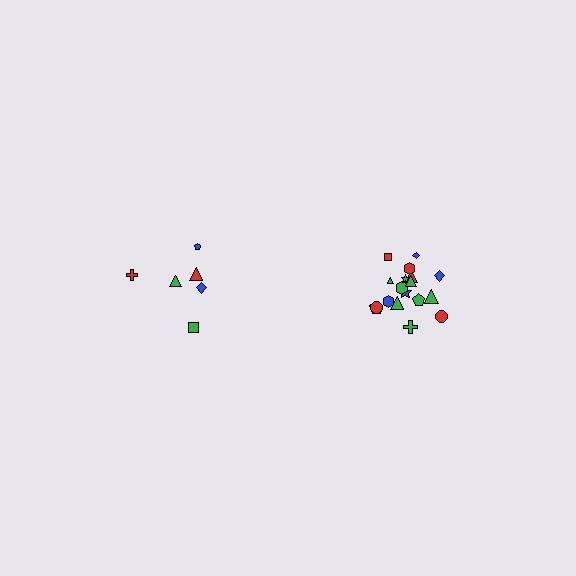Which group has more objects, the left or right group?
The right group.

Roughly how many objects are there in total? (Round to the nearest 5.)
Roughly 25 objects in total.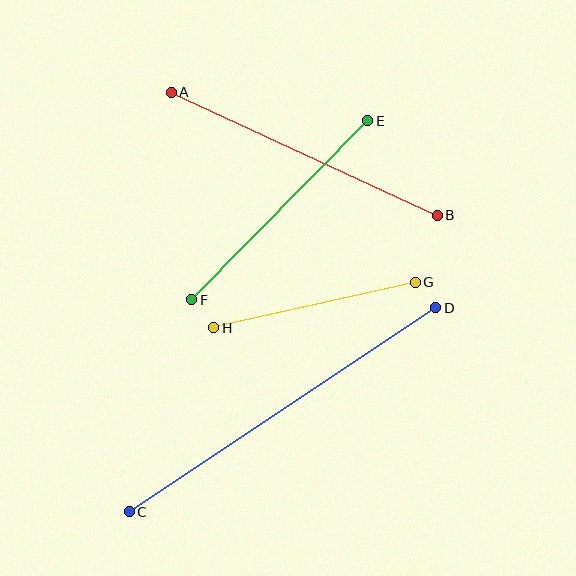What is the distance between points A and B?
The distance is approximately 293 pixels.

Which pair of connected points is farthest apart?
Points C and D are farthest apart.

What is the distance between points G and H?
The distance is approximately 207 pixels.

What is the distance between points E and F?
The distance is approximately 251 pixels.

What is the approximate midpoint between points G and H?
The midpoint is at approximately (315, 305) pixels.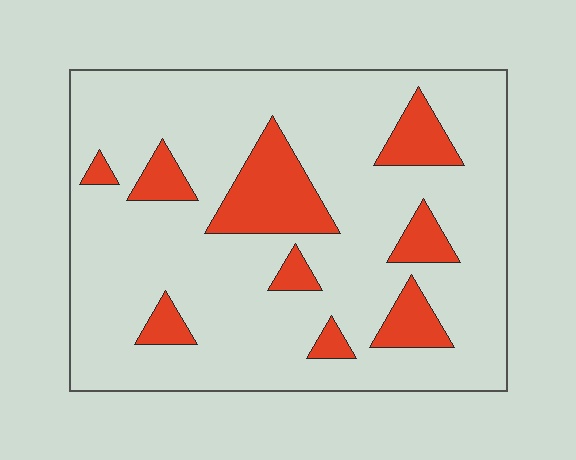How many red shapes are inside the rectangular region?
9.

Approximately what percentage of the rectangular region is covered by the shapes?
Approximately 20%.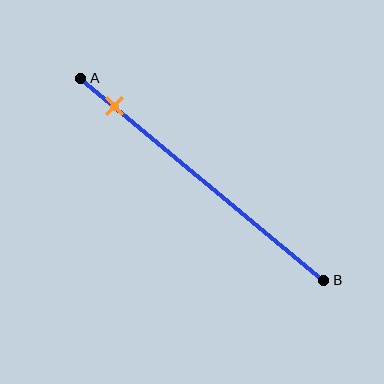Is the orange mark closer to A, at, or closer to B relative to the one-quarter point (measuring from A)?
The orange mark is closer to point A than the one-quarter point of segment AB.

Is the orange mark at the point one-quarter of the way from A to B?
No, the mark is at about 15% from A, not at the 25% one-quarter point.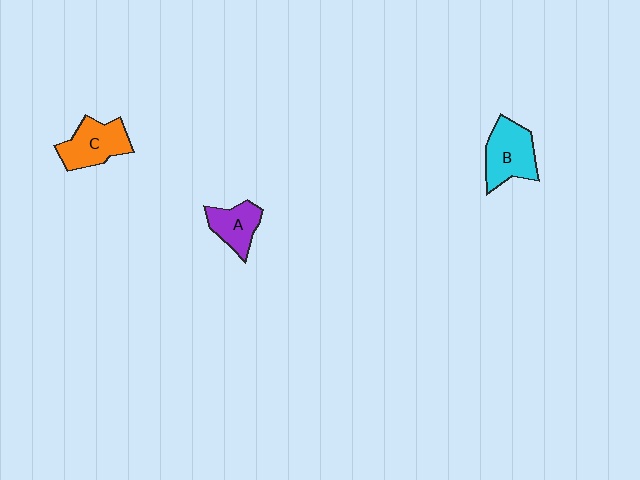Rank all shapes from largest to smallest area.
From largest to smallest: B (cyan), C (orange), A (purple).